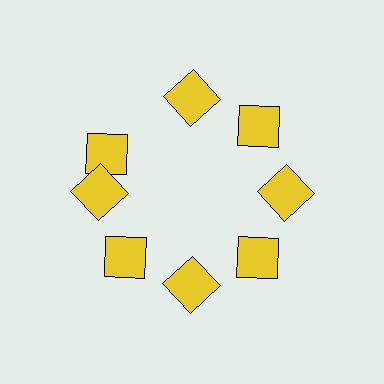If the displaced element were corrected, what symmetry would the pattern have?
It would have 8-fold rotational symmetry — the pattern would map onto itself every 45 degrees.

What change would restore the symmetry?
The symmetry would be restored by rotating it back into even spacing with its neighbors so that all 8 squares sit at equal angles and equal distance from the center.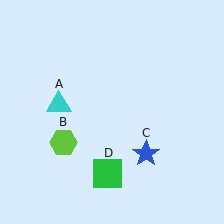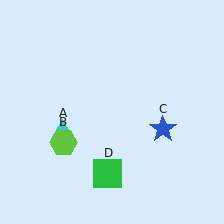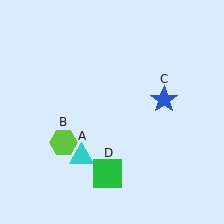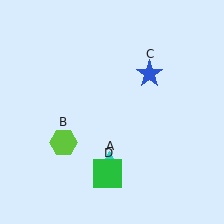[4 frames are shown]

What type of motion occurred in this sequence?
The cyan triangle (object A), blue star (object C) rotated counterclockwise around the center of the scene.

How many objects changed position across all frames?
2 objects changed position: cyan triangle (object A), blue star (object C).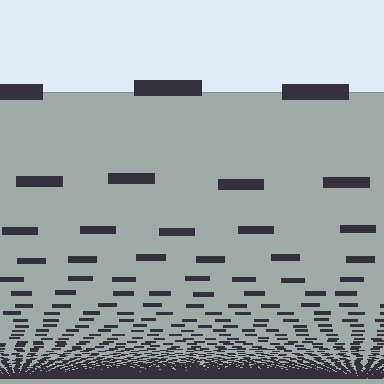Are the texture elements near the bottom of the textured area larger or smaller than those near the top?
Smaller. The gradient is inverted — elements near the bottom are smaller and denser.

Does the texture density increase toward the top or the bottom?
Density increases toward the bottom.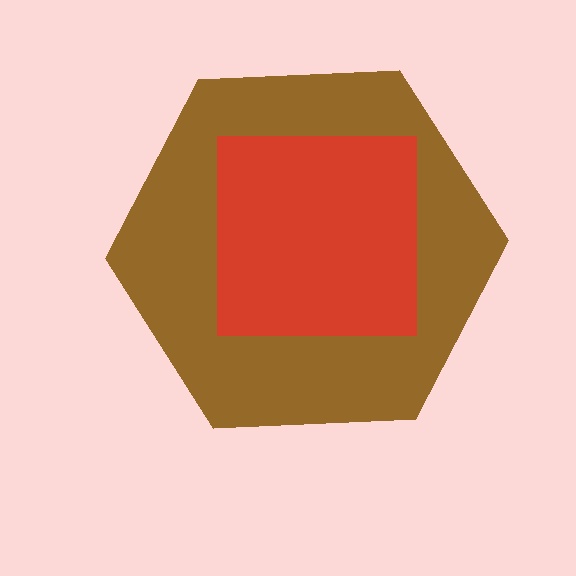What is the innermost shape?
The red square.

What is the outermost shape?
The brown hexagon.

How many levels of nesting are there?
2.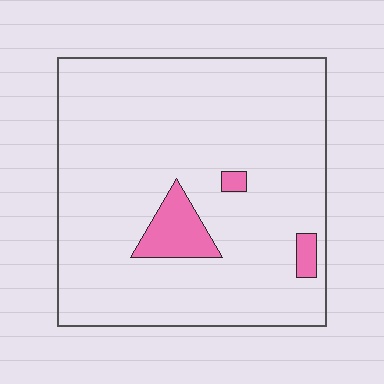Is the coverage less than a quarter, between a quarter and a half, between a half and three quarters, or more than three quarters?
Less than a quarter.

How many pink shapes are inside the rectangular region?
3.